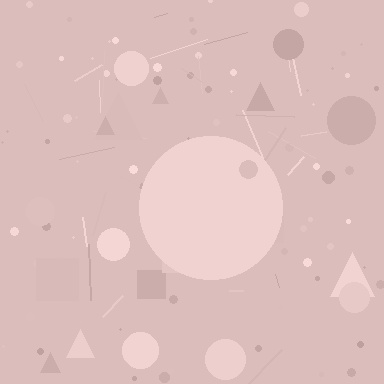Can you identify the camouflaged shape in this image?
The camouflaged shape is a circle.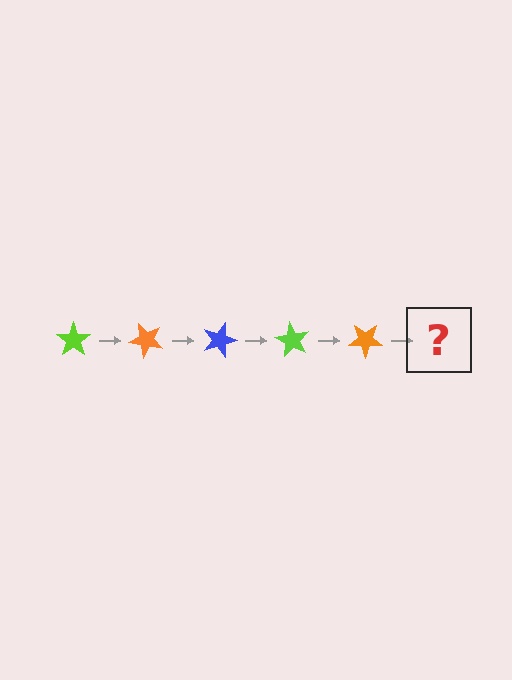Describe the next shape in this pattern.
It should be a blue star, rotated 225 degrees from the start.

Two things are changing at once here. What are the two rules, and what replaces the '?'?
The two rules are that it rotates 45 degrees each step and the color cycles through lime, orange, and blue. The '?' should be a blue star, rotated 225 degrees from the start.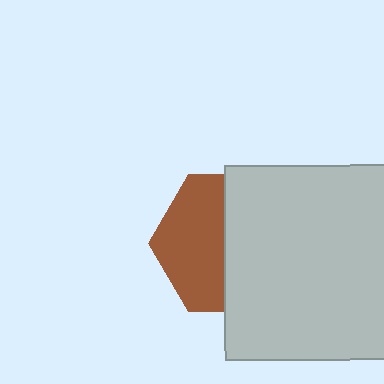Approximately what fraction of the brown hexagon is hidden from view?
Roughly 54% of the brown hexagon is hidden behind the light gray square.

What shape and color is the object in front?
The object in front is a light gray square.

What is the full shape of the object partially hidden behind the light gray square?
The partially hidden object is a brown hexagon.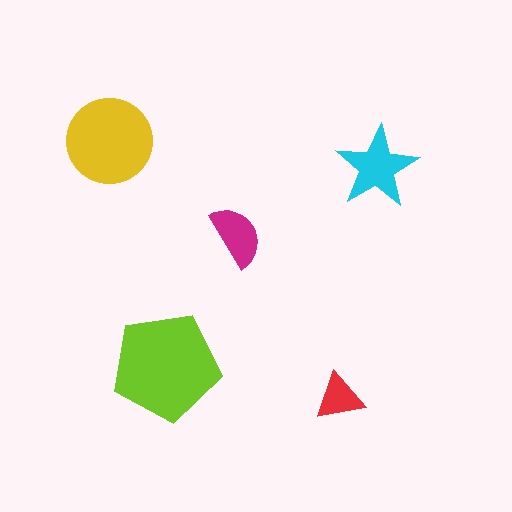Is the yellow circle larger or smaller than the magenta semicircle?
Larger.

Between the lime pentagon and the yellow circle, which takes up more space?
The lime pentagon.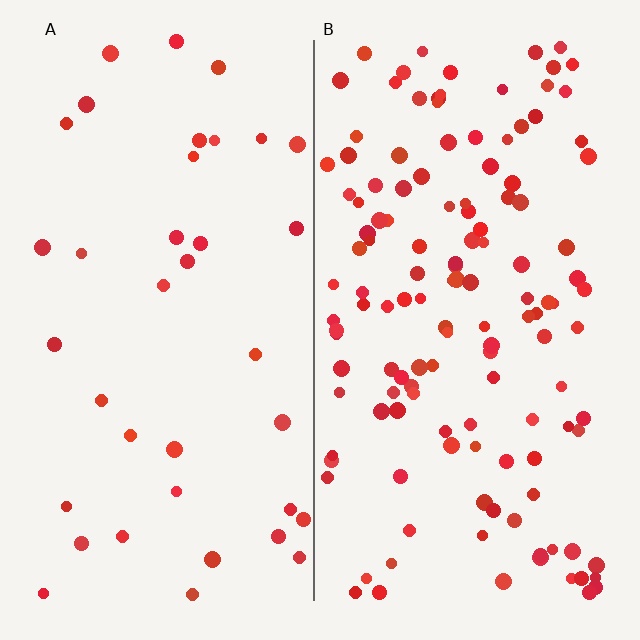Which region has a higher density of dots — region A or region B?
B (the right).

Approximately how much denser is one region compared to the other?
Approximately 3.6× — region B over region A.